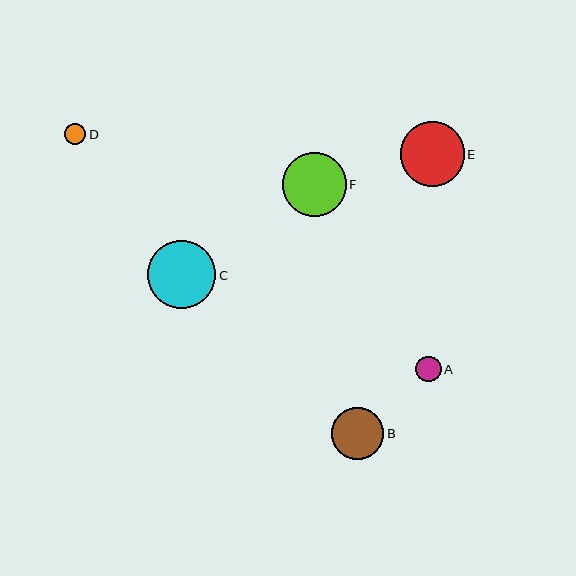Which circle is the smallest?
Circle D is the smallest with a size of approximately 22 pixels.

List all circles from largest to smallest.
From largest to smallest: C, E, F, B, A, D.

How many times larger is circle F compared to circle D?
Circle F is approximately 2.9 times the size of circle D.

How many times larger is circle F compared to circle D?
Circle F is approximately 2.9 times the size of circle D.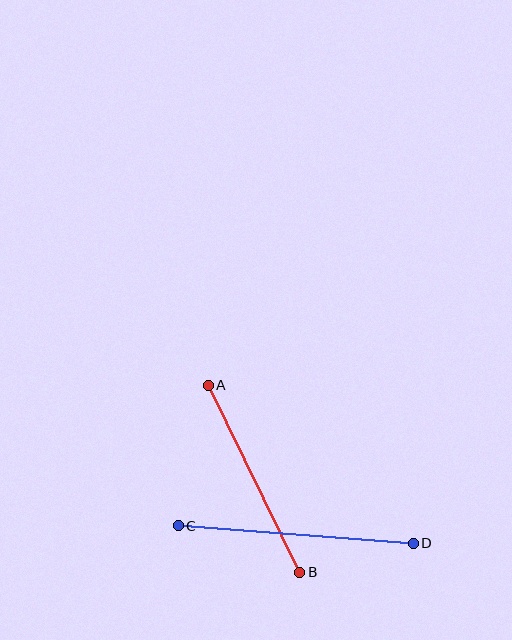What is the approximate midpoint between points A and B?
The midpoint is at approximately (254, 479) pixels.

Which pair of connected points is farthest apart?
Points C and D are farthest apart.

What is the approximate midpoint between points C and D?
The midpoint is at approximately (296, 534) pixels.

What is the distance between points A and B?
The distance is approximately 208 pixels.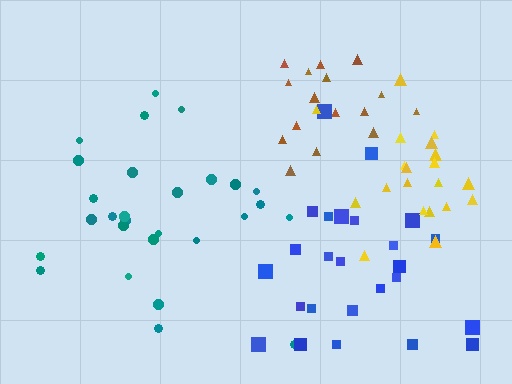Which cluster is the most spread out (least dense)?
Blue.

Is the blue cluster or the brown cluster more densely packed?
Brown.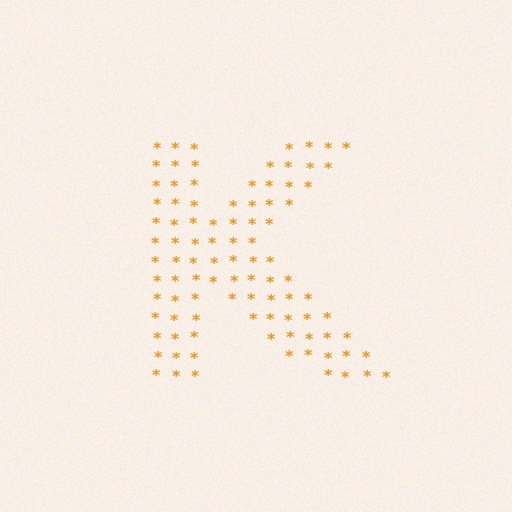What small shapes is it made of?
It is made of small asterisks.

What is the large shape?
The large shape is the letter K.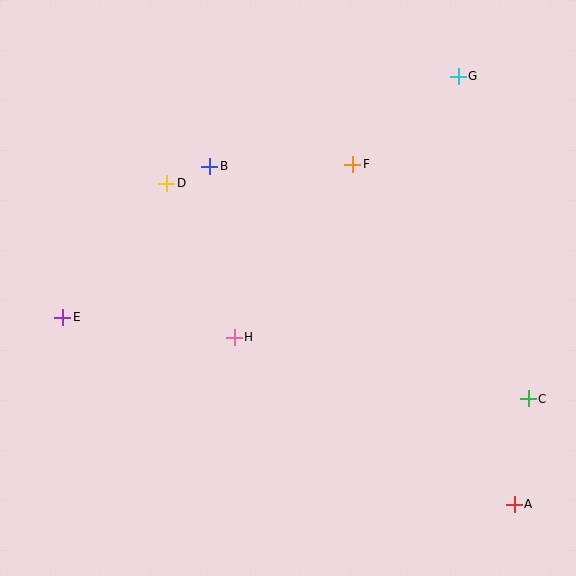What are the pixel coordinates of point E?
Point E is at (63, 317).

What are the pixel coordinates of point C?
Point C is at (528, 399).